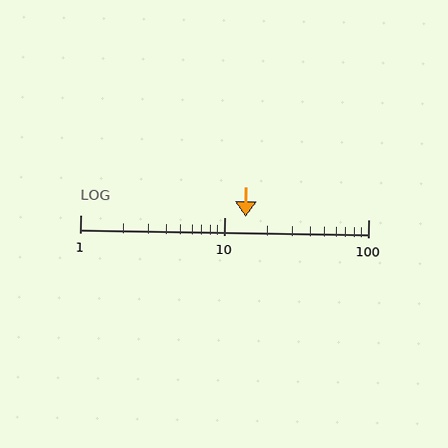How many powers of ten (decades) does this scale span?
The scale spans 2 decades, from 1 to 100.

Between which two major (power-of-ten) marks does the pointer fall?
The pointer is between 10 and 100.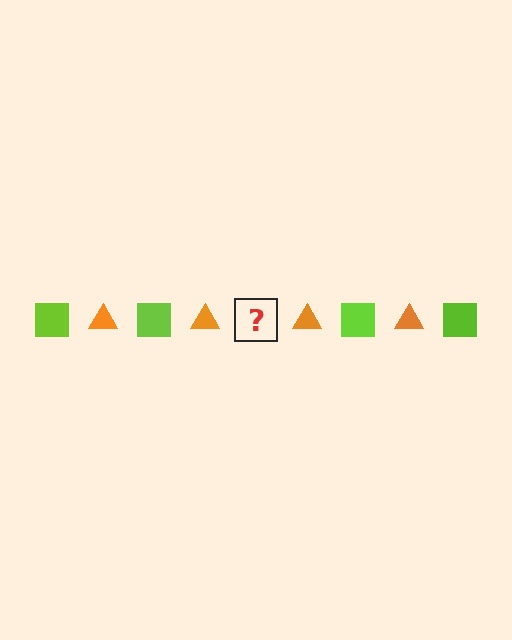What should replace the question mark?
The question mark should be replaced with a lime square.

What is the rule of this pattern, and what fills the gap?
The rule is that the pattern alternates between lime square and orange triangle. The gap should be filled with a lime square.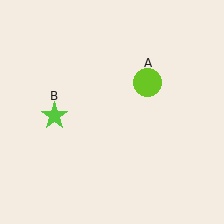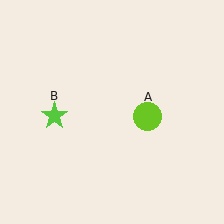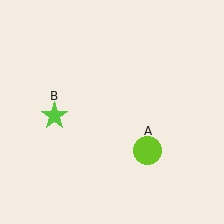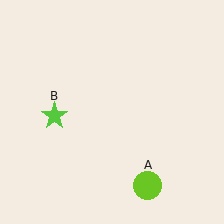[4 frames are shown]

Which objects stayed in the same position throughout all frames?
Lime star (object B) remained stationary.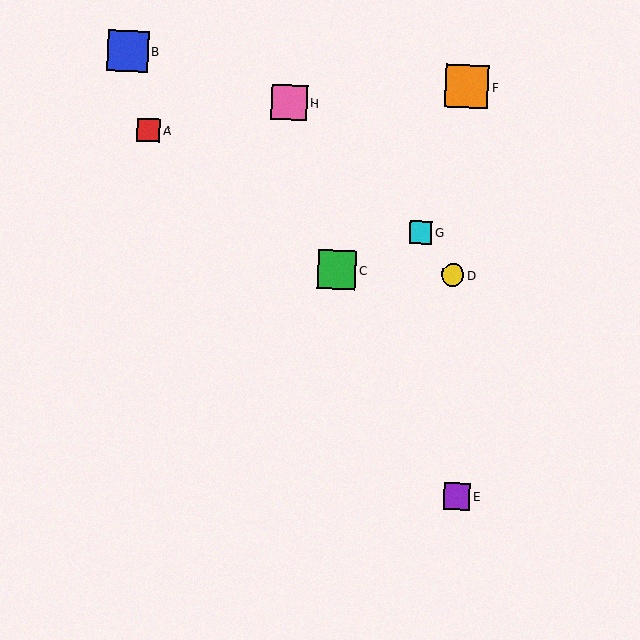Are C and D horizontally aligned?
Yes, both are at y≈270.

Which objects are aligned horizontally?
Objects C, D are aligned horizontally.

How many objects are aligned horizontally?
2 objects (C, D) are aligned horizontally.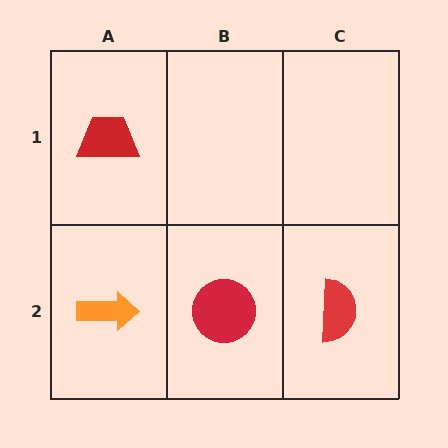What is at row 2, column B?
A red circle.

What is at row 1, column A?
A red trapezoid.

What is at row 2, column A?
An orange arrow.